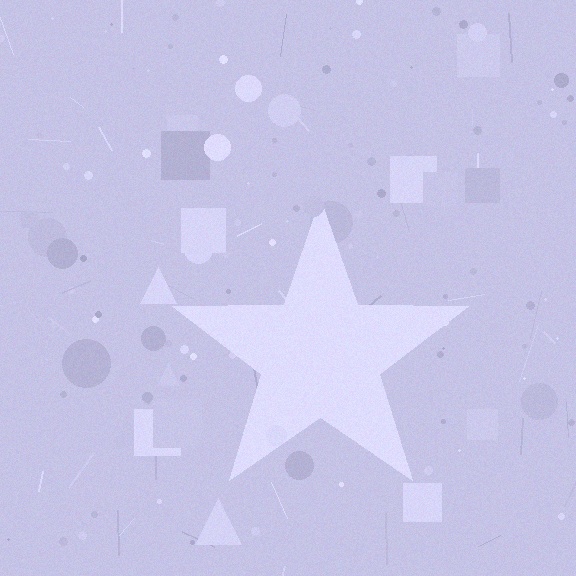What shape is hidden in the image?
A star is hidden in the image.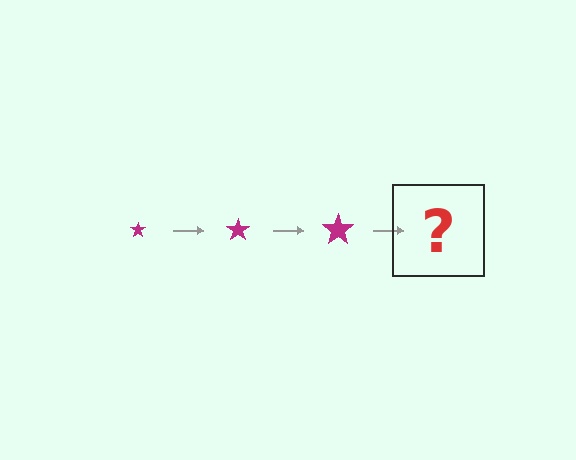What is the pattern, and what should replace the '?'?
The pattern is that the star gets progressively larger each step. The '?' should be a magenta star, larger than the previous one.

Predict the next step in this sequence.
The next step is a magenta star, larger than the previous one.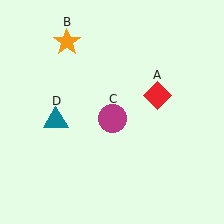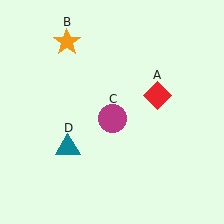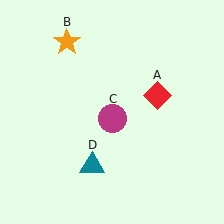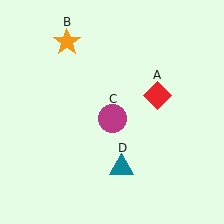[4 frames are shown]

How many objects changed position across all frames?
1 object changed position: teal triangle (object D).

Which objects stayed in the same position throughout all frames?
Red diamond (object A) and orange star (object B) and magenta circle (object C) remained stationary.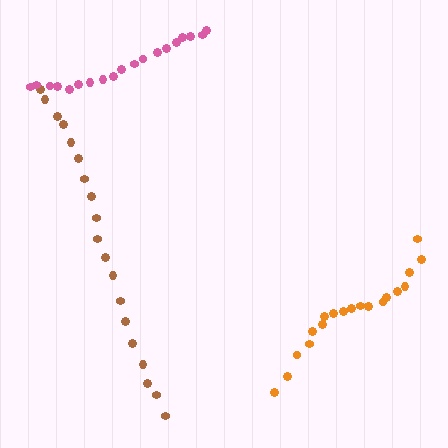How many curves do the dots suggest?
There are 3 distinct paths.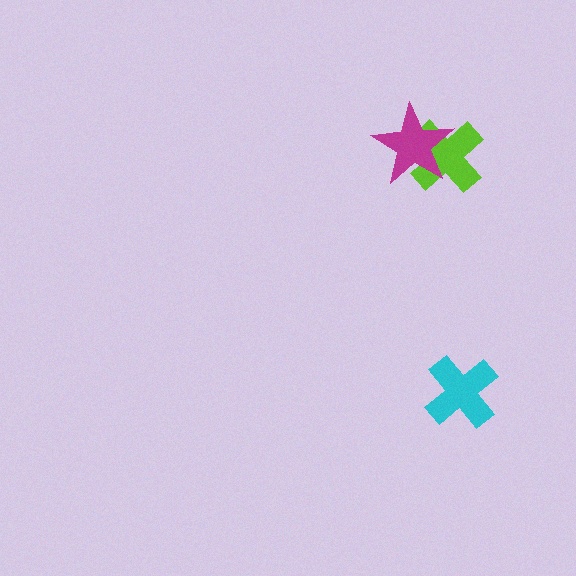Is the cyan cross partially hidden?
No, no other shape covers it.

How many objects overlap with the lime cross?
1 object overlaps with the lime cross.